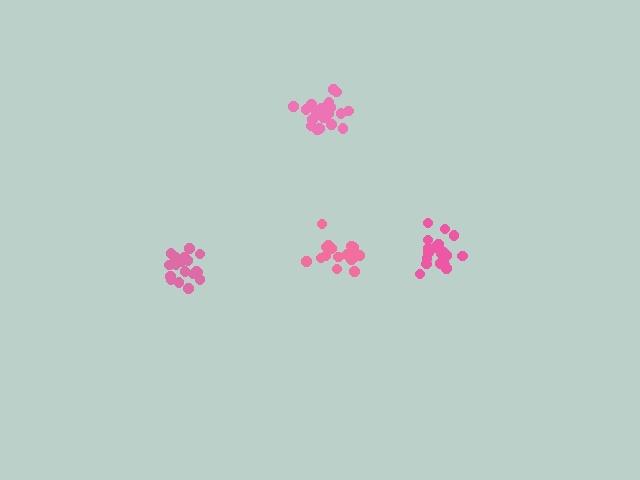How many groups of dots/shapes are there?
There are 4 groups.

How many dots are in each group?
Group 1: 16 dots, Group 2: 18 dots, Group 3: 21 dots, Group 4: 21 dots (76 total).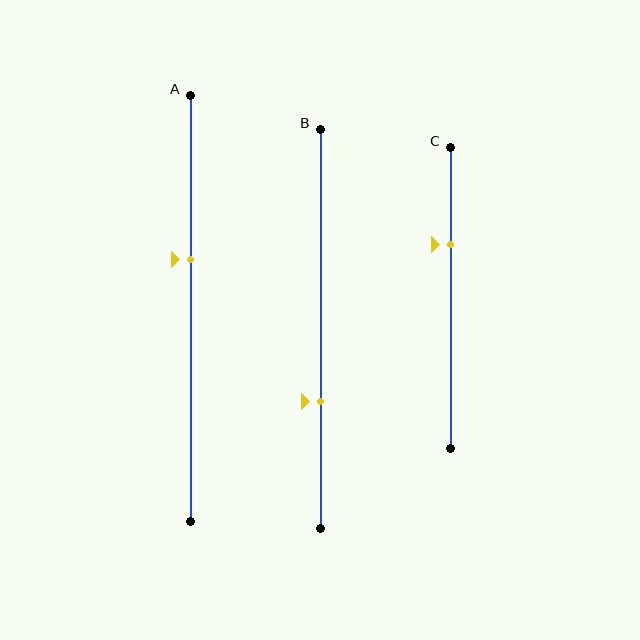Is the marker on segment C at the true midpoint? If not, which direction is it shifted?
No, the marker on segment C is shifted upward by about 18% of the segment length.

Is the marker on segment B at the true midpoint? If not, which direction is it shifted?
No, the marker on segment B is shifted downward by about 18% of the segment length.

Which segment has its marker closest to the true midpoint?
Segment A has its marker closest to the true midpoint.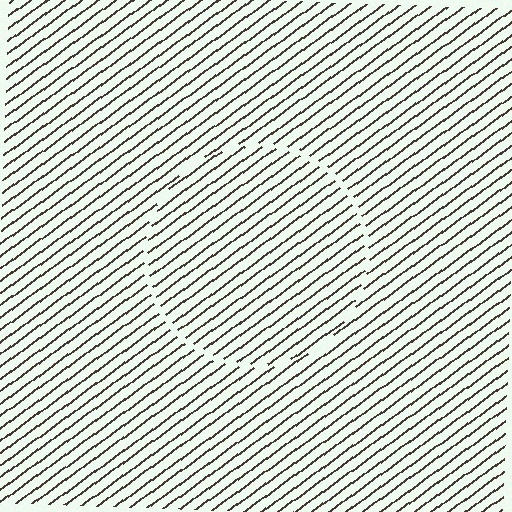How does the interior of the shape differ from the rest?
The interior of the shape contains the same grating, shifted by half a period — the contour is defined by the phase discontinuity where line-ends from the inner and outer gratings abut.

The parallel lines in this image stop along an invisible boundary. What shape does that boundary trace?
An illusory circle. The interior of the shape contains the same grating, shifted by half a period — the contour is defined by the phase discontinuity where line-ends from the inner and outer gratings abut.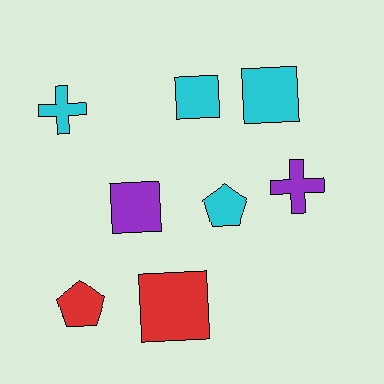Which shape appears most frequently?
Square, with 4 objects.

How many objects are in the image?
There are 8 objects.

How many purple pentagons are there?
There are no purple pentagons.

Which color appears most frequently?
Cyan, with 4 objects.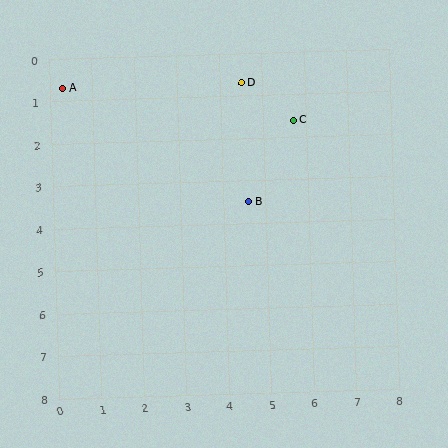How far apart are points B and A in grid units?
Points B and A are about 5.1 grid units apart.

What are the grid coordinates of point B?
Point B is at approximately (4.6, 3.5).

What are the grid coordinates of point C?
Point C is at approximately (5.7, 1.6).